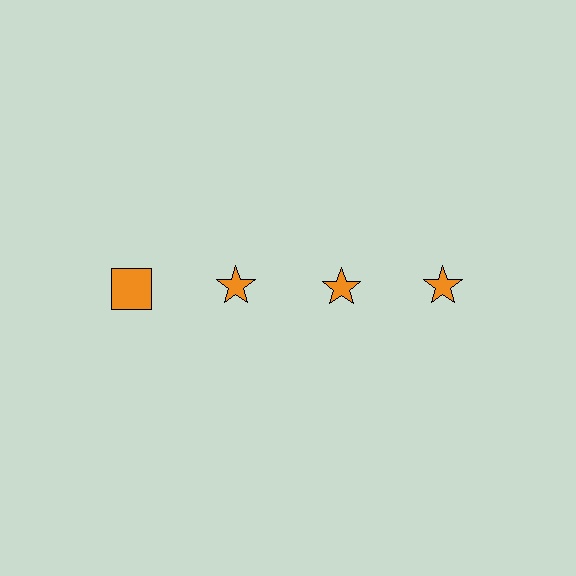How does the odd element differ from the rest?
It has a different shape: square instead of star.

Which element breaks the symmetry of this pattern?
The orange square in the top row, leftmost column breaks the symmetry. All other shapes are orange stars.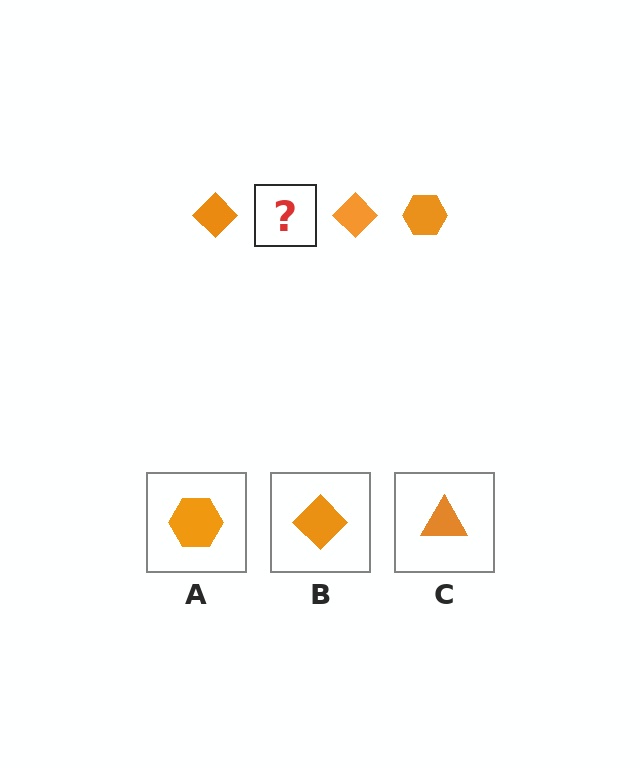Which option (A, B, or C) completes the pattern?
A.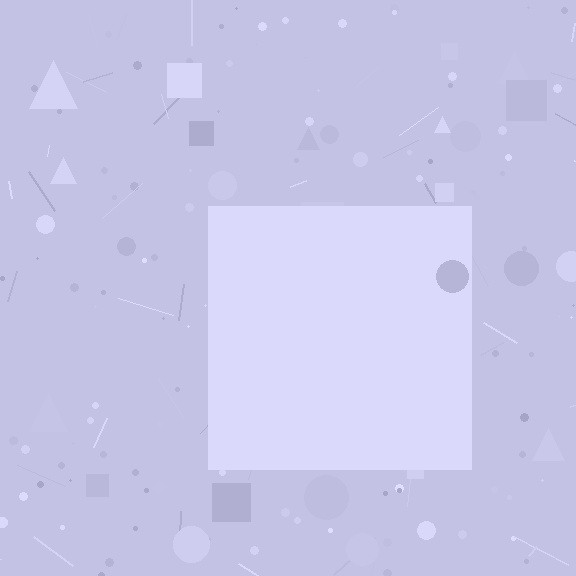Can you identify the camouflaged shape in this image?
The camouflaged shape is a square.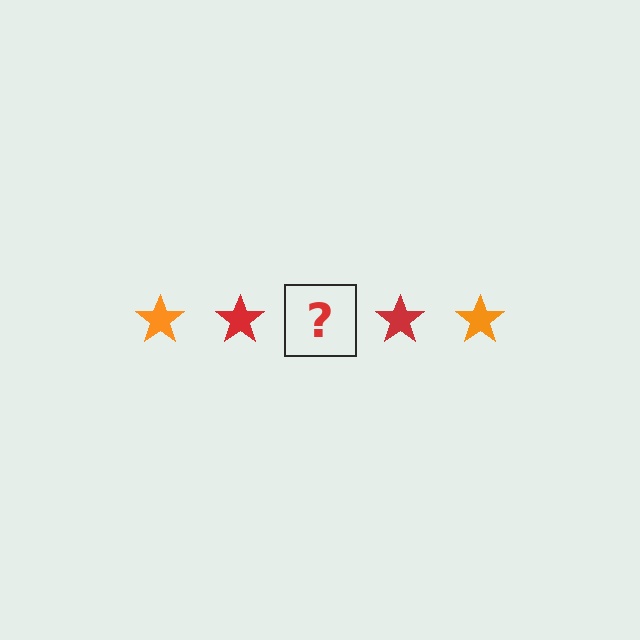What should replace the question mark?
The question mark should be replaced with an orange star.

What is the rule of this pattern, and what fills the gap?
The rule is that the pattern cycles through orange, red stars. The gap should be filled with an orange star.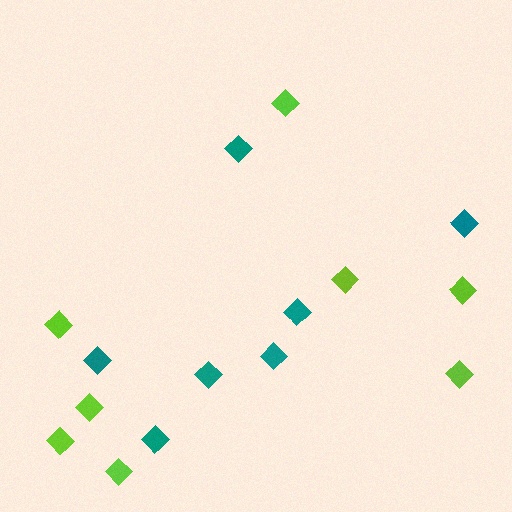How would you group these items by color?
There are 2 groups: one group of teal diamonds (7) and one group of lime diamonds (8).